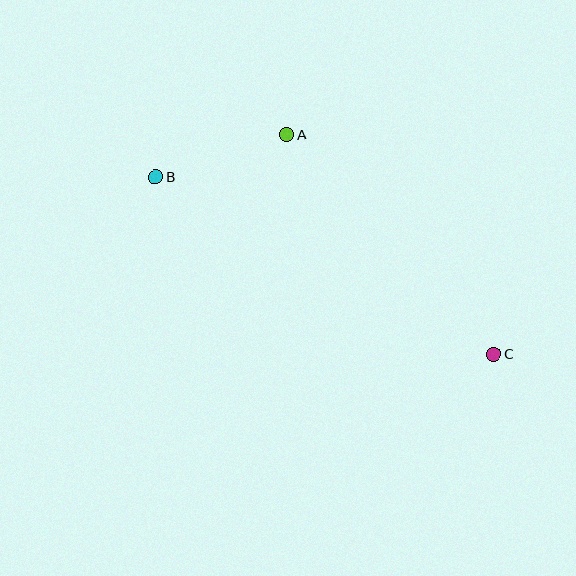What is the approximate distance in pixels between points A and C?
The distance between A and C is approximately 302 pixels.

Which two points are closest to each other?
Points A and B are closest to each other.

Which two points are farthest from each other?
Points B and C are farthest from each other.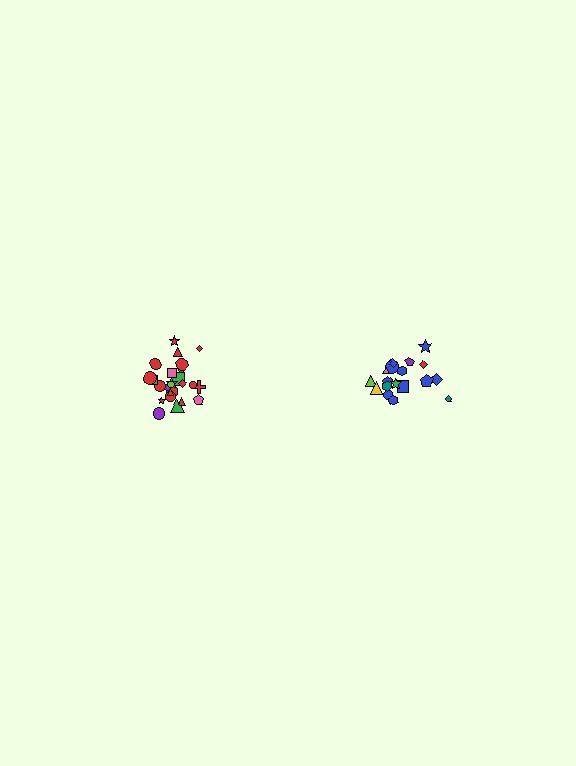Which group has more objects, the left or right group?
The left group.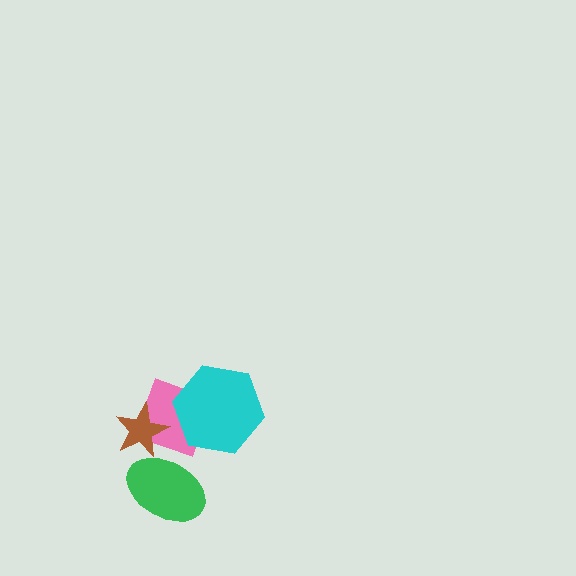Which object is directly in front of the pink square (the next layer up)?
The brown star is directly in front of the pink square.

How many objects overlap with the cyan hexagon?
1 object overlaps with the cyan hexagon.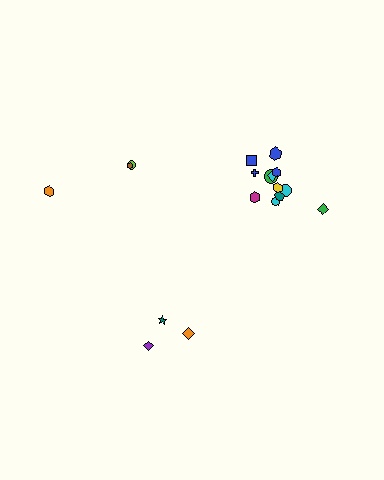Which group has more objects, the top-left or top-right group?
The top-right group.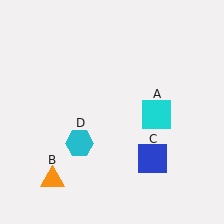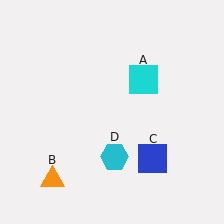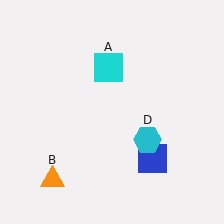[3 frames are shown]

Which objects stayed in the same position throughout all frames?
Orange triangle (object B) and blue square (object C) remained stationary.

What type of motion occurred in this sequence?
The cyan square (object A), cyan hexagon (object D) rotated counterclockwise around the center of the scene.